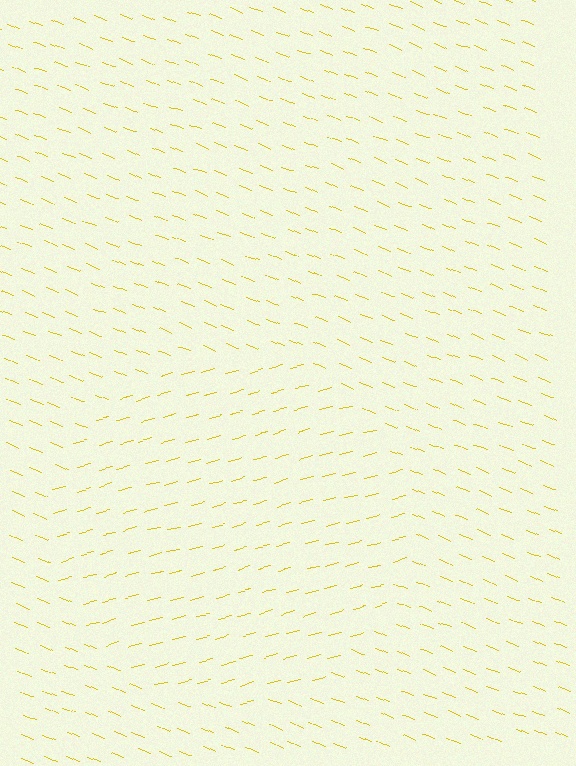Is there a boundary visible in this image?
Yes, there is a texture boundary formed by a change in line orientation.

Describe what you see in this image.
The image is filled with small yellow line segments. A circle region in the image has lines oriented differently from the surrounding lines, creating a visible texture boundary.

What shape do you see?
I see a circle.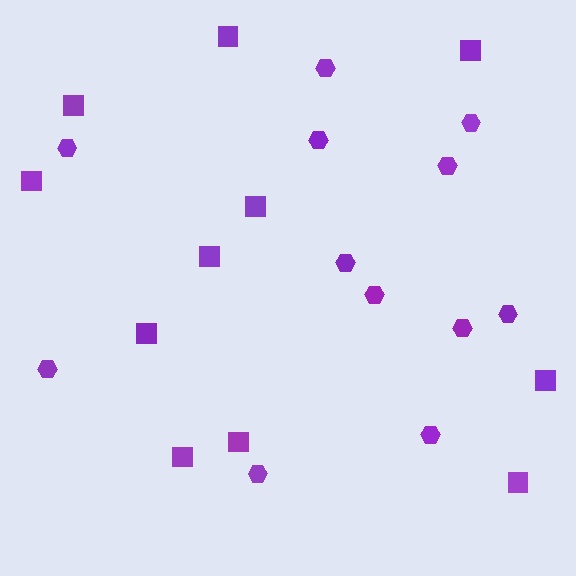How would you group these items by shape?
There are 2 groups: one group of squares (11) and one group of hexagons (12).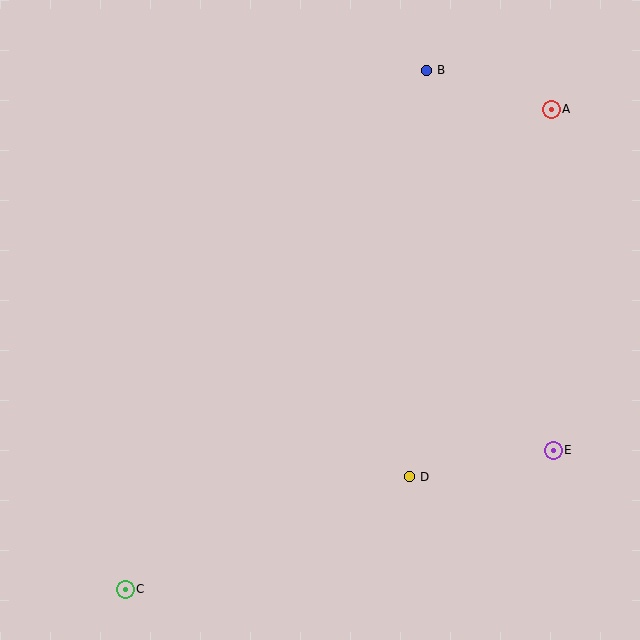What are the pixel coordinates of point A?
Point A is at (551, 109).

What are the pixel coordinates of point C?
Point C is at (125, 589).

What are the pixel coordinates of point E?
Point E is at (553, 450).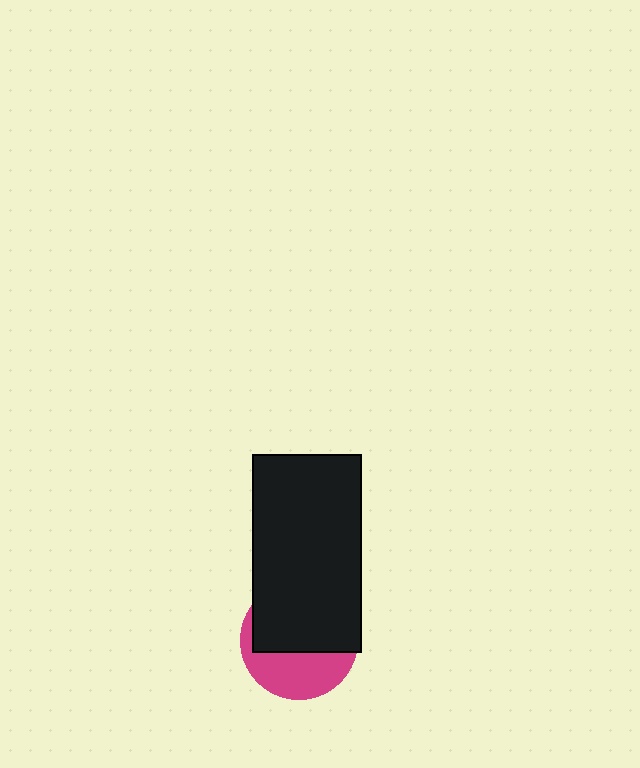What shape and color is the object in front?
The object in front is a black rectangle.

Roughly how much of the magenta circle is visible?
A small part of it is visible (roughly 40%).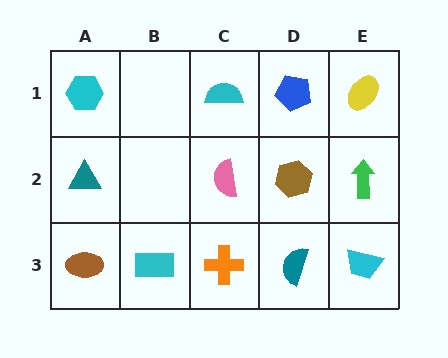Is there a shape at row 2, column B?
No, that cell is empty.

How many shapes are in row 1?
4 shapes.